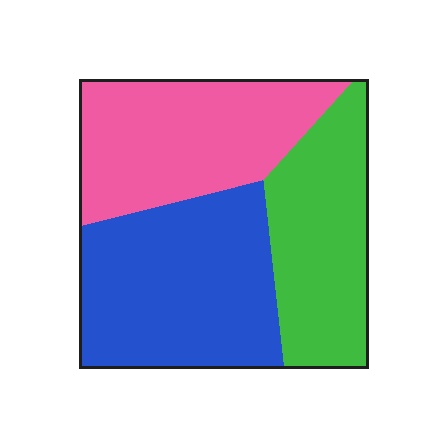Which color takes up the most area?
Blue, at roughly 40%.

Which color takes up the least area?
Green, at roughly 30%.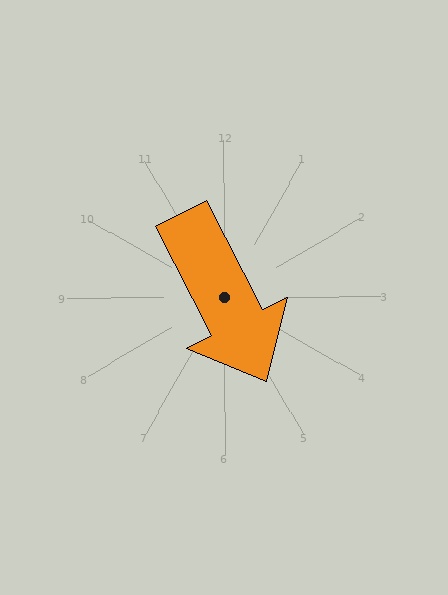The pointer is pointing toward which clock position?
Roughly 5 o'clock.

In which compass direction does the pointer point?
Southeast.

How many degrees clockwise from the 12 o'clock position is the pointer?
Approximately 153 degrees.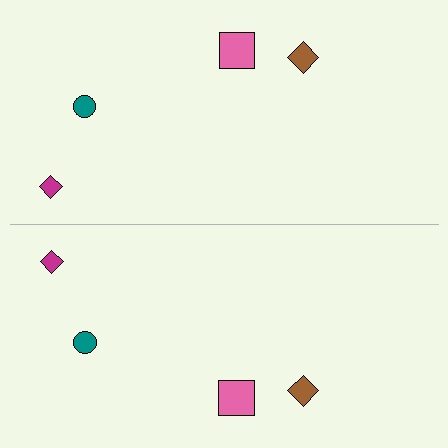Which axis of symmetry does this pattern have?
The pattern has a horizontal axis of symmetry running through the center of the image.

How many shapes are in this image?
There are 8 shapes in this image.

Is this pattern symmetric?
Yes, this pattern has bilateral (reflection) symmetry.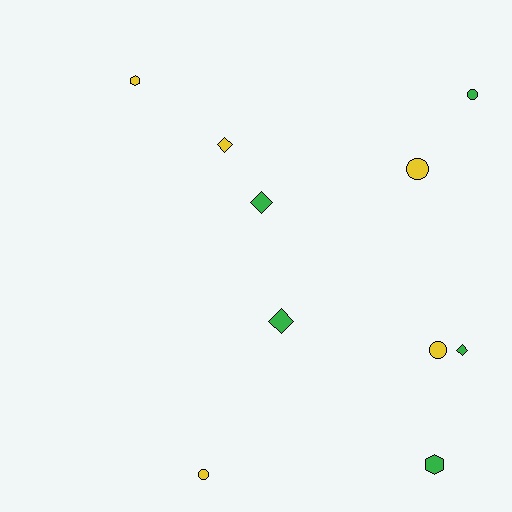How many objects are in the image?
There are 10 objects.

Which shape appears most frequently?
Diamond, with 4 objects.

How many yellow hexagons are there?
There is 1 yellow hexagon.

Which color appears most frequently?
Yellow, with 5 objects.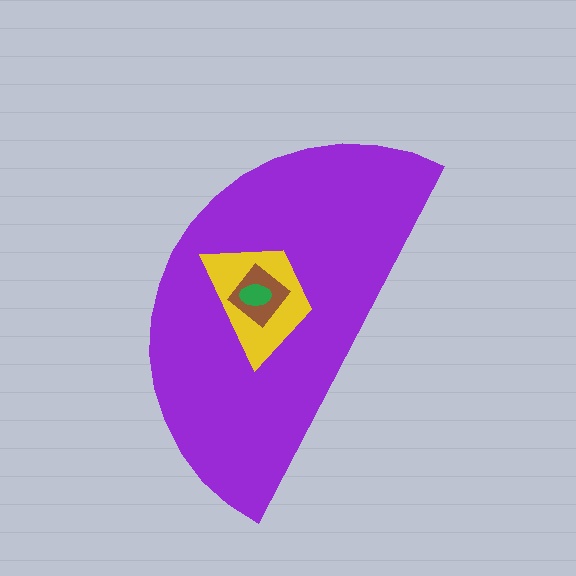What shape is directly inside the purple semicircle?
The yellow trapezoid.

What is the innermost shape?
The green ellipse.